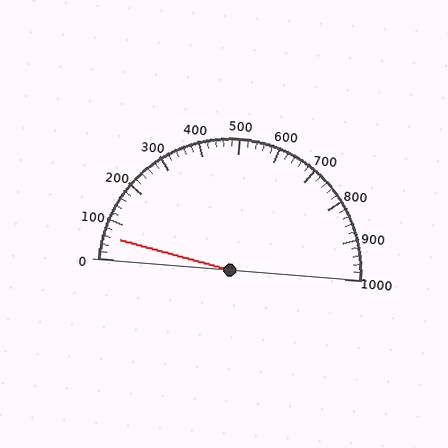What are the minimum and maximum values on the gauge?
The gauge ranges from 0 to 1000.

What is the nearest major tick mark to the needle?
The nearest major tick mark is 100.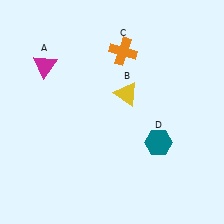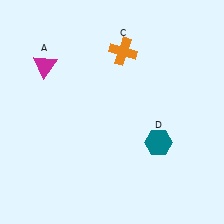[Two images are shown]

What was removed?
The yellow triangle (B) was removed in Image 2.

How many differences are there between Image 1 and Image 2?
There is 1 difference between the two images.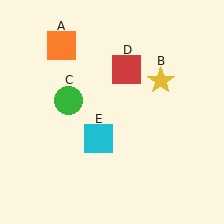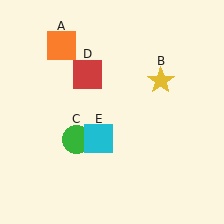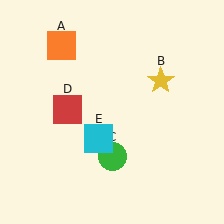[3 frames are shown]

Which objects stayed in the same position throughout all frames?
Orange square (object A) and yellow star (object B) and cyan square (object E) remained stationary.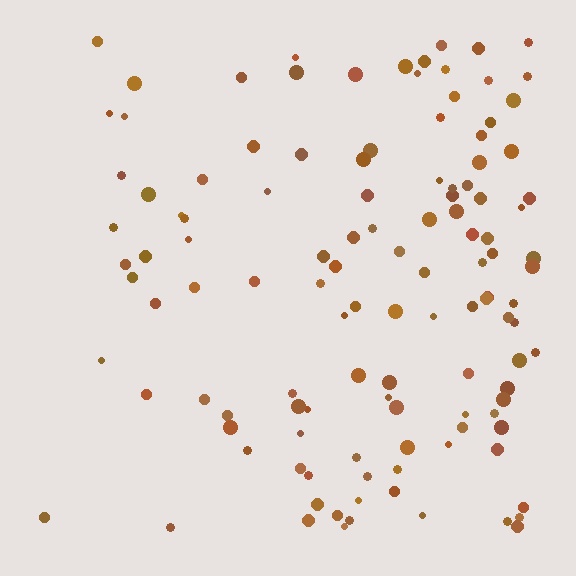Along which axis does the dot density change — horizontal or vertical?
Horizontal.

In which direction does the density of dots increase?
From left to right, with the right side densest.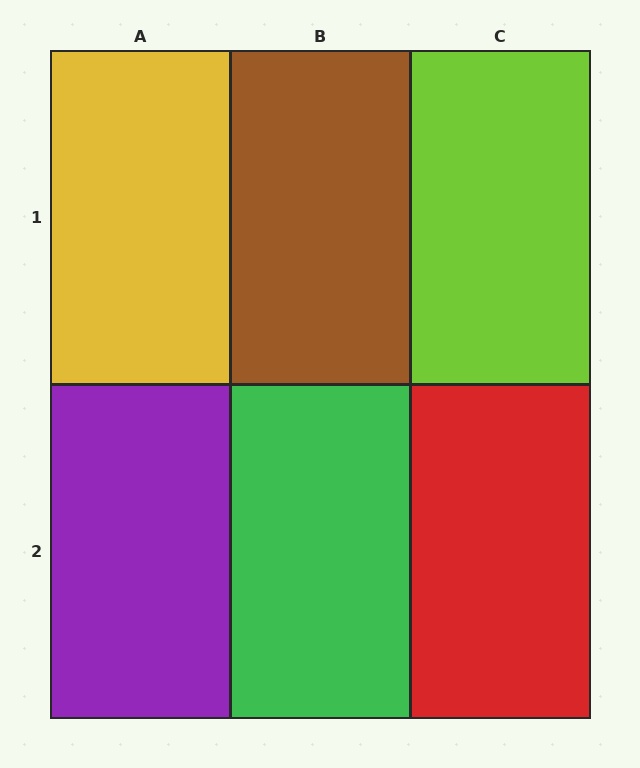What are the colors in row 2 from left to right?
Purple, green, red.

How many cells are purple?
1 cell is purple.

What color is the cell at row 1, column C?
Lime.